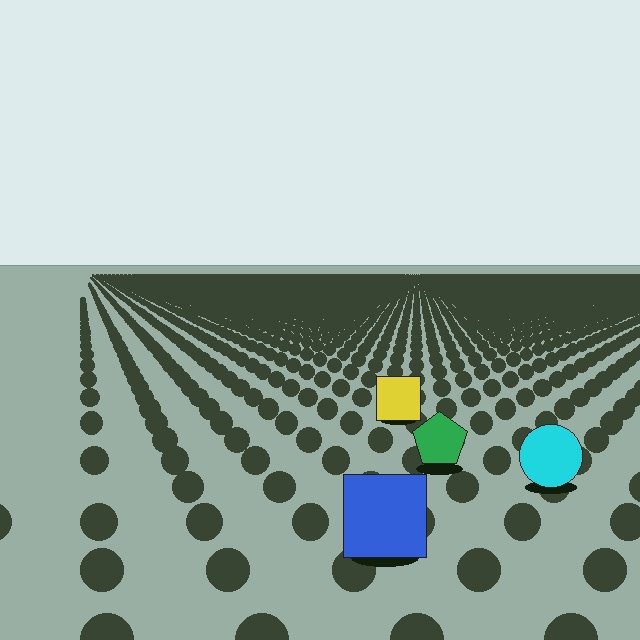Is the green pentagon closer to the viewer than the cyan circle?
No. The cyan circle is closer — you can tell from the texture gradient: the ground texture is coarser near it.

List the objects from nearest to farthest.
From nearest to farthest: the blue square, the cyan circle, the green pentagon, the yellow square.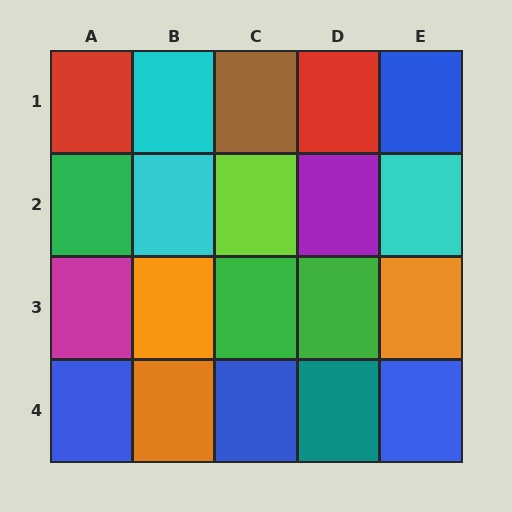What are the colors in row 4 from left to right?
Blue, orange, blue, teal, blue.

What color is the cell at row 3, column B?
Orange.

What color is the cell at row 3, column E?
Orange.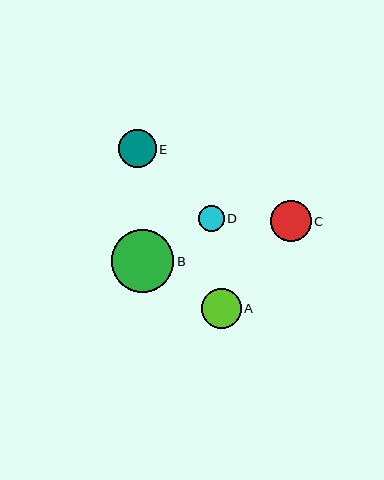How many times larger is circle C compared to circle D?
Circle C is approximately 1.6 times the size of circle D.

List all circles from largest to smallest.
From largest to smallest: B, C, A, E, D.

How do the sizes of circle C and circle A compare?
Circle C and circle A are approximately the same size.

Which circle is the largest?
Circle B is the largest with a size of approximately 63 pixels.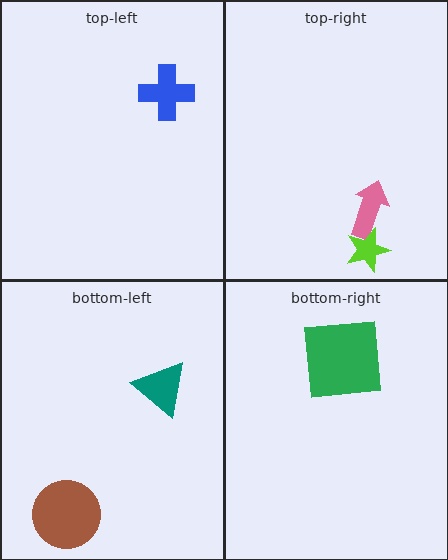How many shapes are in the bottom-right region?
1.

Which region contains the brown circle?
The bottom-left region.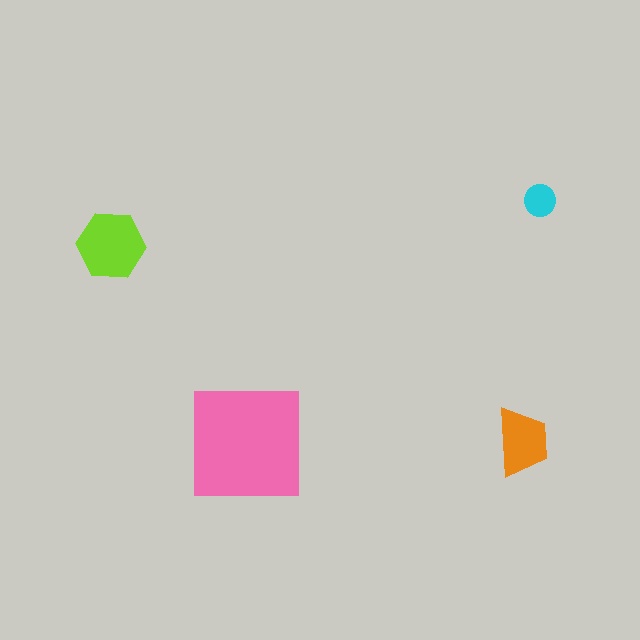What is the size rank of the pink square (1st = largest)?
1st.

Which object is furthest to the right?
The cyan circle is rightmost.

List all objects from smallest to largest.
The cyan circle, the orange trapezoid, the lime hexagon, the pink square.